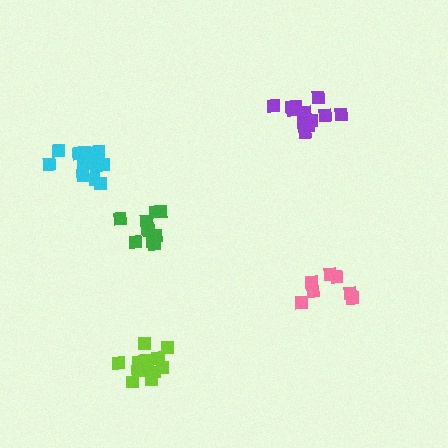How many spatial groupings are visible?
There are 5 spatial groupings.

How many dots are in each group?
Group 1: 7 dots, Group 2: 13 dots, Group 3: 10 dots, Group 4: 13 dots, Group 5: 13 dots (56 total).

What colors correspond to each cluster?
The clusters are colored: pink, purple, green, cyan, lime.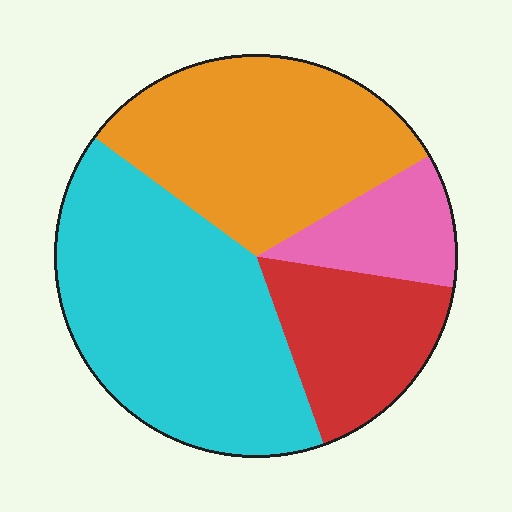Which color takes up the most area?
Cyan, at roughly 40%.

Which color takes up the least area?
Pink, at roughly 10%.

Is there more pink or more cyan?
Cyan.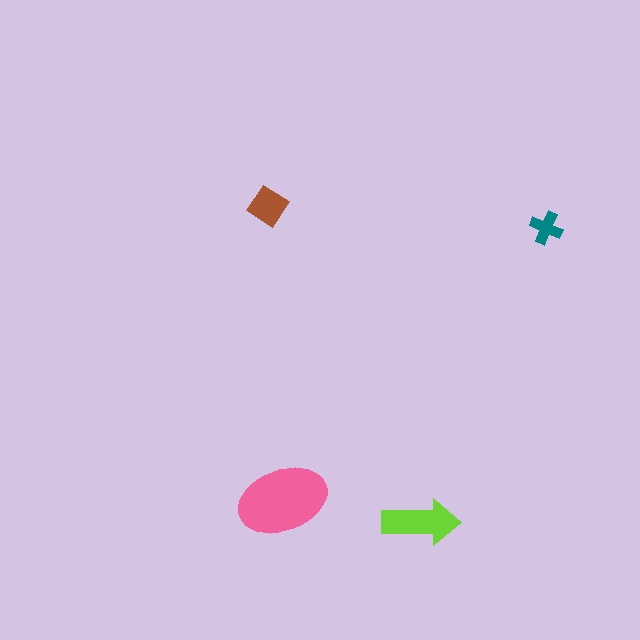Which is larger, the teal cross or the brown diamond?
The brown diamond.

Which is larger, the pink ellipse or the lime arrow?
The pink ellipse.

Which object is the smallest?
The teal cross.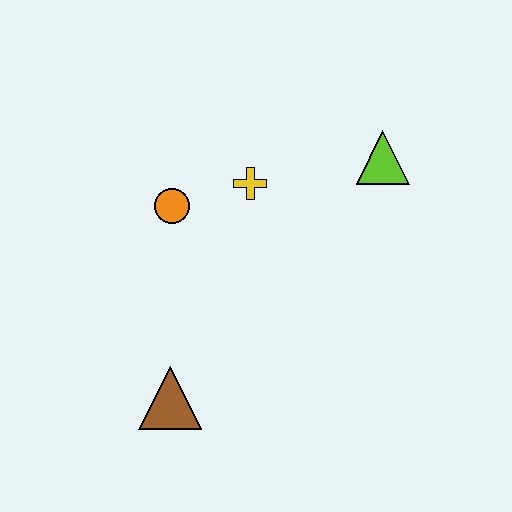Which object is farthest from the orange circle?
The lime triangle is farthest from the orange circle.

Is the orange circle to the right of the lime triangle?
No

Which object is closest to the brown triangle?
The orange circle is closest to the brown triangle.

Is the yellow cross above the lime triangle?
No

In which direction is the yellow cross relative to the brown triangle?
The yellow cross is above the brown triangle.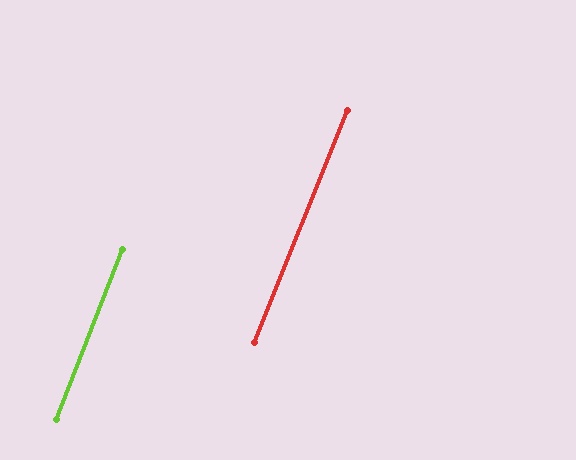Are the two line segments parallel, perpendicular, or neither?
Parallel — their directions differ by only 0.4°.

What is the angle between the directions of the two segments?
Approximately 0 degrees.